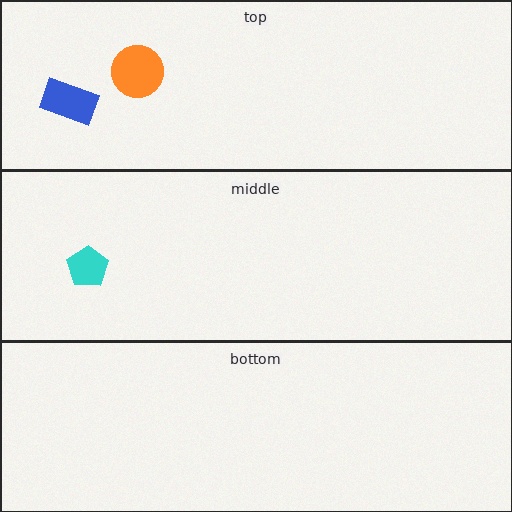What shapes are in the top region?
The orange circle, the blue rectangle.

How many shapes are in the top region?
2.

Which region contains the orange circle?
The top region.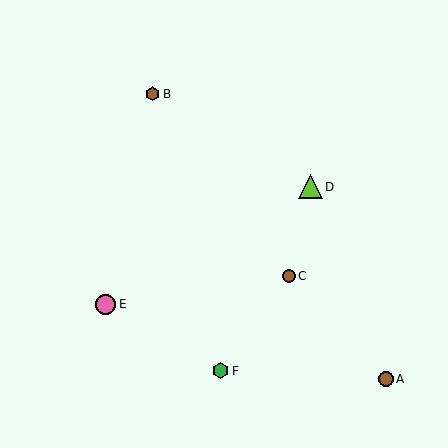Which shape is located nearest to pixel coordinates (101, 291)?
The pink circle (labeled E) at (106, 304) is nearest to that location.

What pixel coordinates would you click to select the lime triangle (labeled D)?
Click at (310, 187) to select the lime triangle D.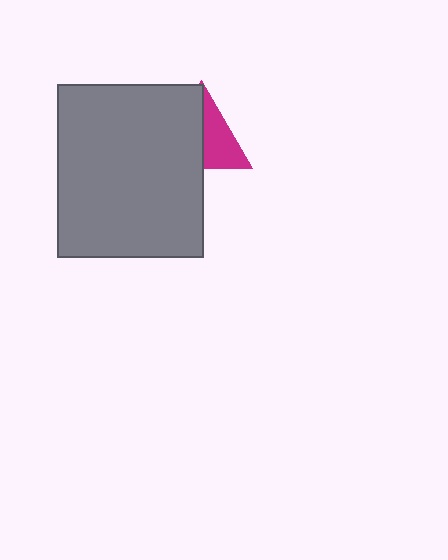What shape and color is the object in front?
The object in front is a gray rectangle.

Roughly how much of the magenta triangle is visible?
About half of it is visible (roughly 47%).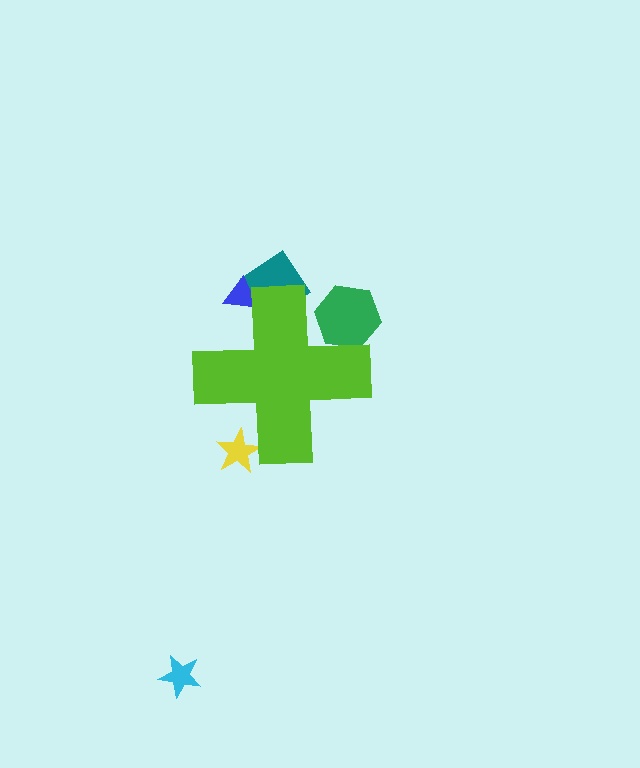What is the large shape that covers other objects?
A lime cross.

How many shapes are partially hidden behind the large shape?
4 shapes are partially hidden.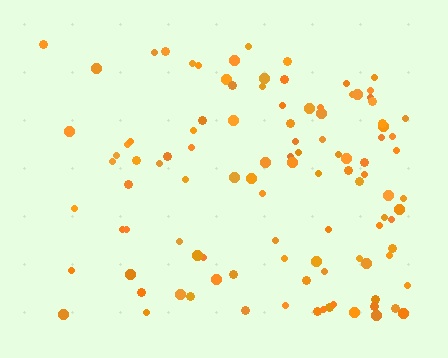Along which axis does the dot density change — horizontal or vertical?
Horizontal.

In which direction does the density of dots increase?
From left to right, with the right side densest.